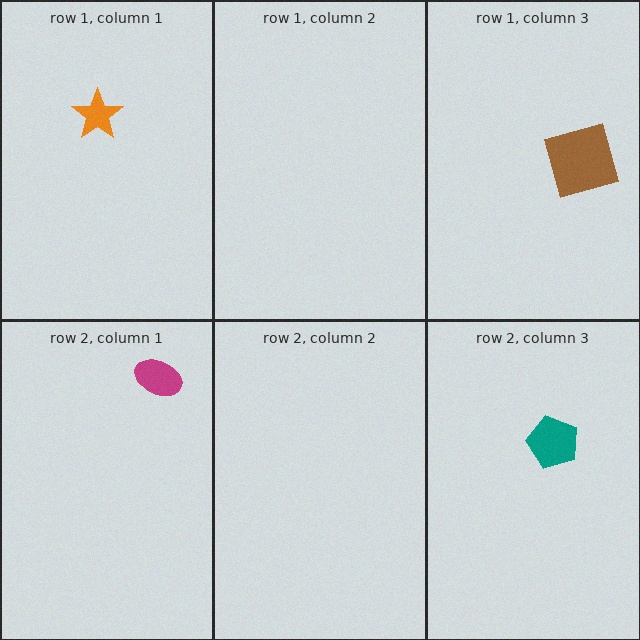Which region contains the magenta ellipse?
The row 2, column 1 region.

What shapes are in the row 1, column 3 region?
The brown square.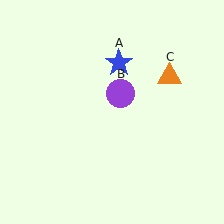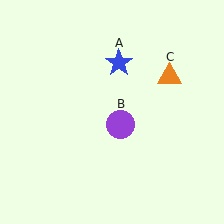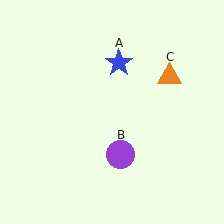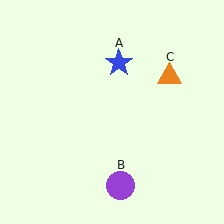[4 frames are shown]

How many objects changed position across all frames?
1 object changed position: purple circle (object B).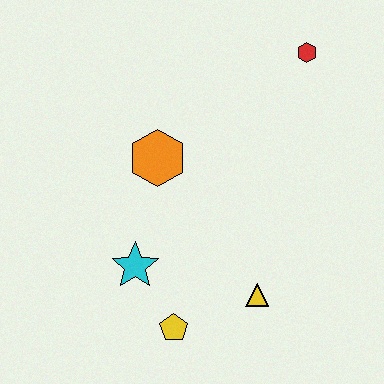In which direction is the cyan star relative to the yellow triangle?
The cyan star is to the left of the yellow triangle.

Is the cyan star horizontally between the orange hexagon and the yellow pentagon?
No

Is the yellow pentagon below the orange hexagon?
Yes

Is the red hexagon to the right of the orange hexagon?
Yes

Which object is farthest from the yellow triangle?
The red hexagon is farthest from the yellow triangle.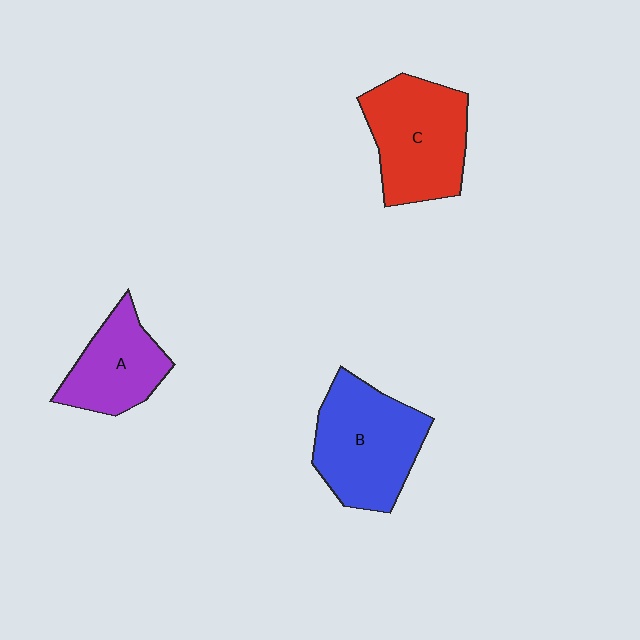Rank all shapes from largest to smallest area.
From largest to smallest: B (blue), C (red), A (purple).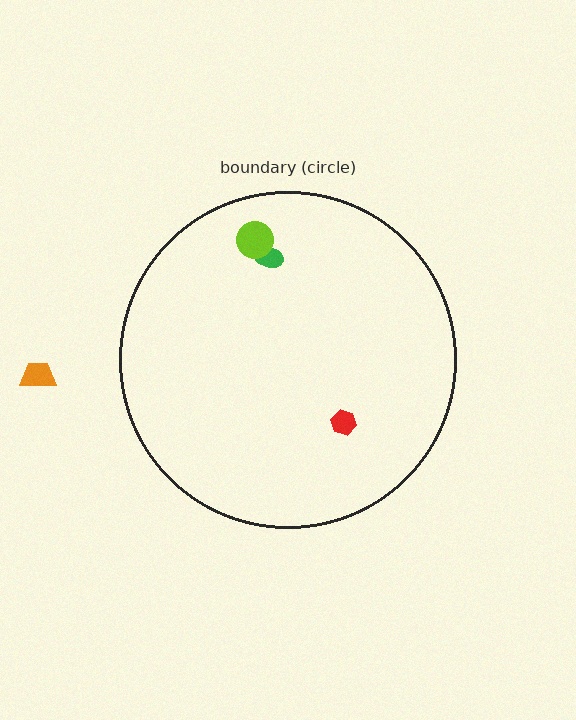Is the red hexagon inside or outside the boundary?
Inside.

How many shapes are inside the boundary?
3 inside, 1 outside.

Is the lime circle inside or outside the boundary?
Inside.